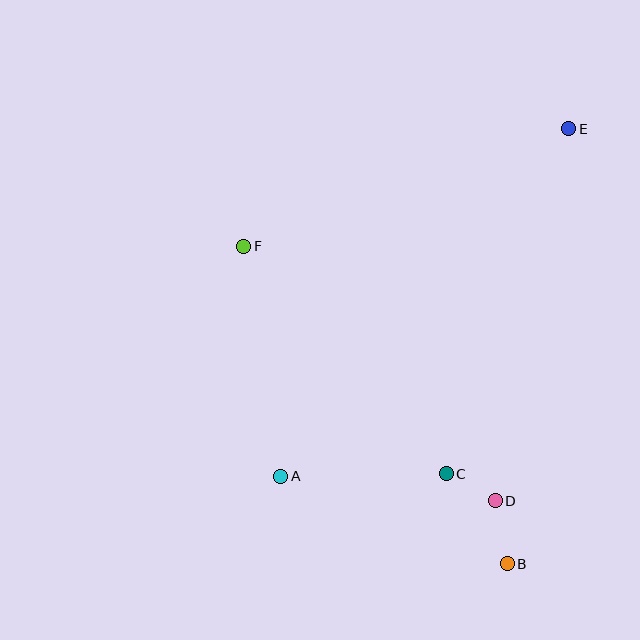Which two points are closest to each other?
Points C and D are closest to each other.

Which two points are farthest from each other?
Points A and E are farthest from each other.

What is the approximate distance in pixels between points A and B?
The distance between A and B is approximately 243 pixels.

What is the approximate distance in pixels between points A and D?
The distance between A and D is approximately 216 pixels.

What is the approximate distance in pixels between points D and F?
The distance between D and F is approximately 358 pixels.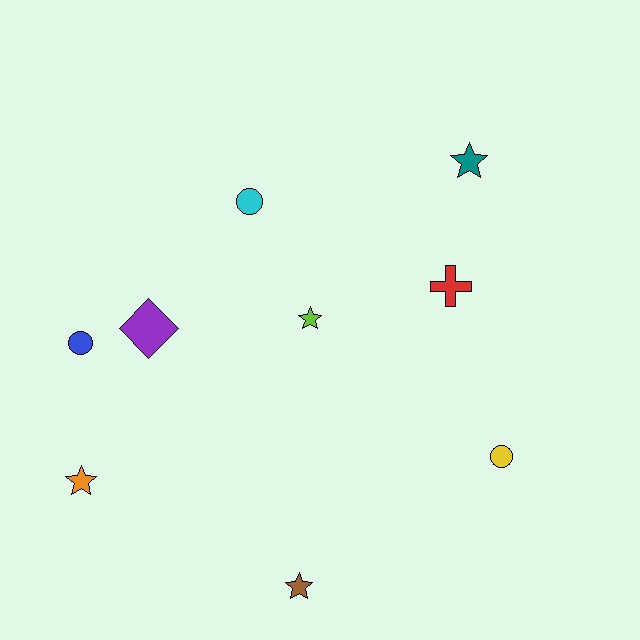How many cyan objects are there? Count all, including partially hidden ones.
There is 1 cyan object.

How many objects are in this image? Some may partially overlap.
There are 9 objects.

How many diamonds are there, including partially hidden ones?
There is 1 diamond.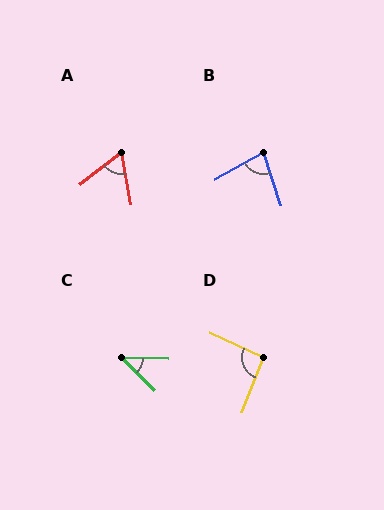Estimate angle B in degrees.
Approximately 79 degrees.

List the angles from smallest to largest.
C (43°), A (63°), B (79°), D (94°).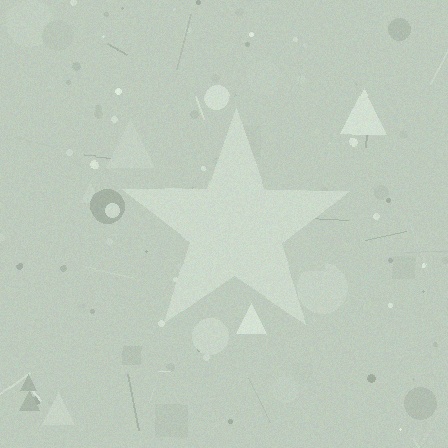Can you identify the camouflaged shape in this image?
The camouflaged shape is a star.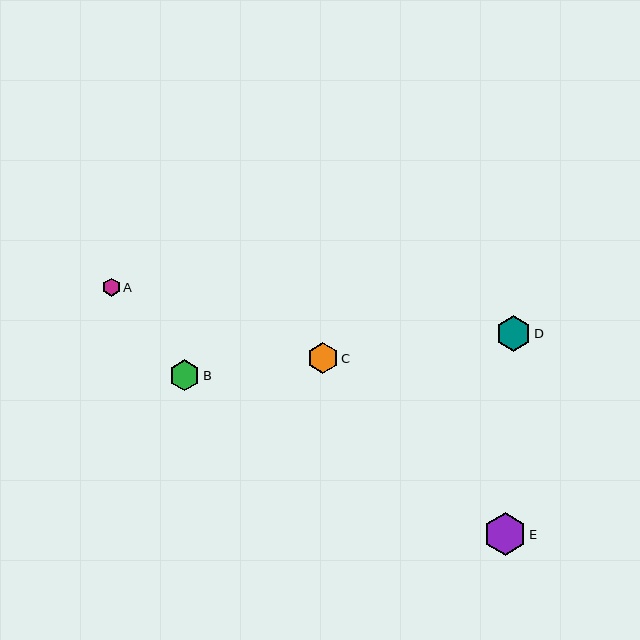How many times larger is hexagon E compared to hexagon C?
Hexagon E is approximately 1.4 times the size of hexagon C.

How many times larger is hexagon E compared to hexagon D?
Hexagon E is approximately 1.2 times the size of hexagon D.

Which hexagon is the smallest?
Hexagon A is the smallest with a size of approximately 18 pixels.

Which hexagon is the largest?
Hexagon E is the largest with a size of approximately 42 pixels.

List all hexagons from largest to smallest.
From largest to smallest: E, D, C, B, A.